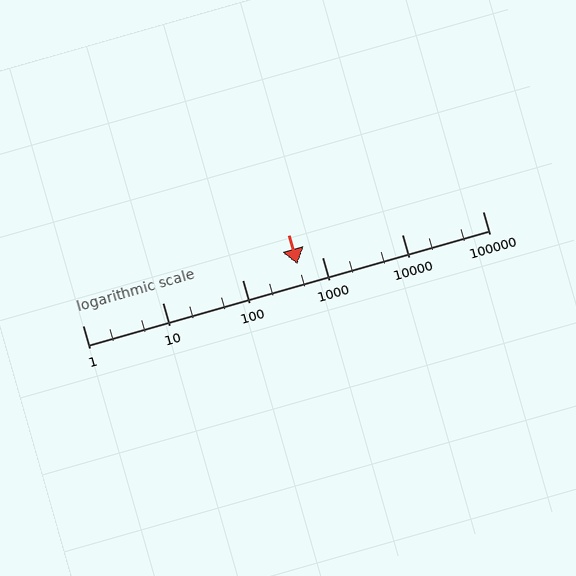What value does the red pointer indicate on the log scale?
The pointer indicates approximately 480.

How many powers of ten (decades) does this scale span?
The scale spans 5 decades, from 1 to 100000.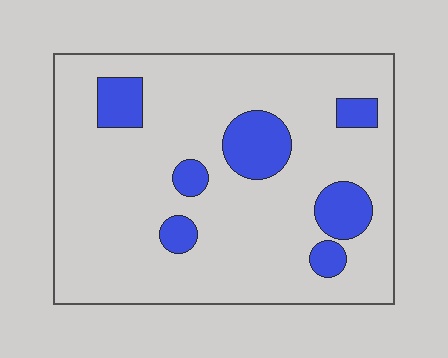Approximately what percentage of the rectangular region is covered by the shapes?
Approximately 15%.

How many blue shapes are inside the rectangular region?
7.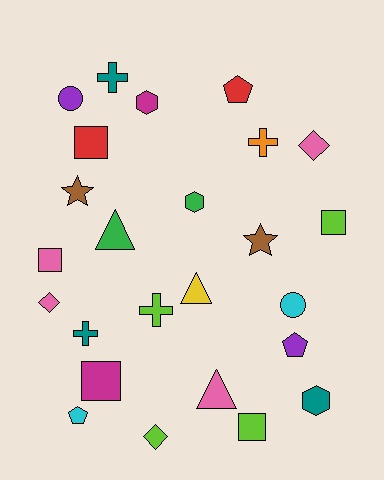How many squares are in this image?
There are 5 squares.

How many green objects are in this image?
There are 2 green objects.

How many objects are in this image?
There are 25 objects.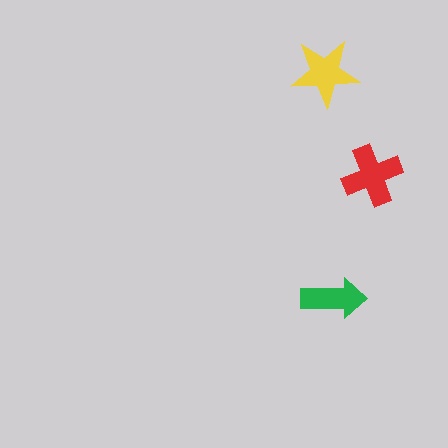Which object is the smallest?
The green arrow.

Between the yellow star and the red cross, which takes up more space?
The red cross.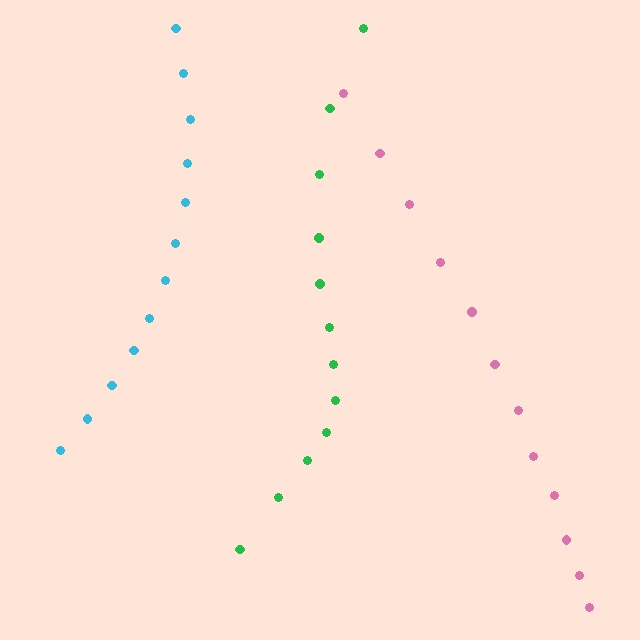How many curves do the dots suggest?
There are 3 distinct paths.